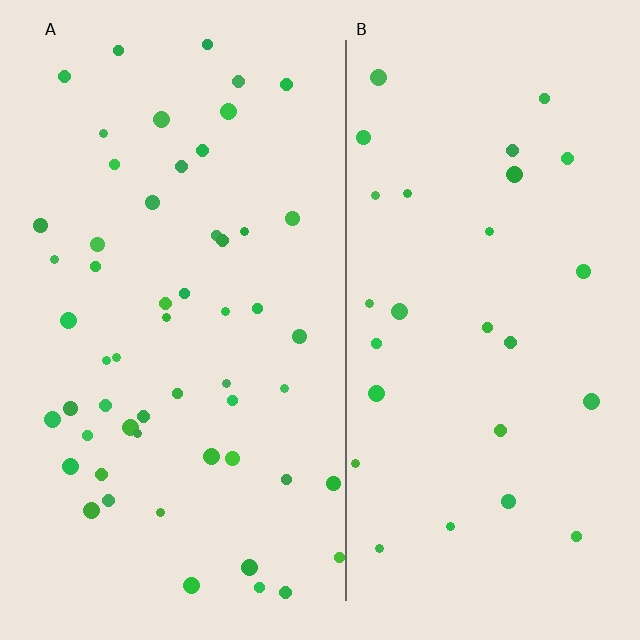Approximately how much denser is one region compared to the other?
Approximately 1.9× — region A over region B.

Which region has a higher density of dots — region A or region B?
A (the left).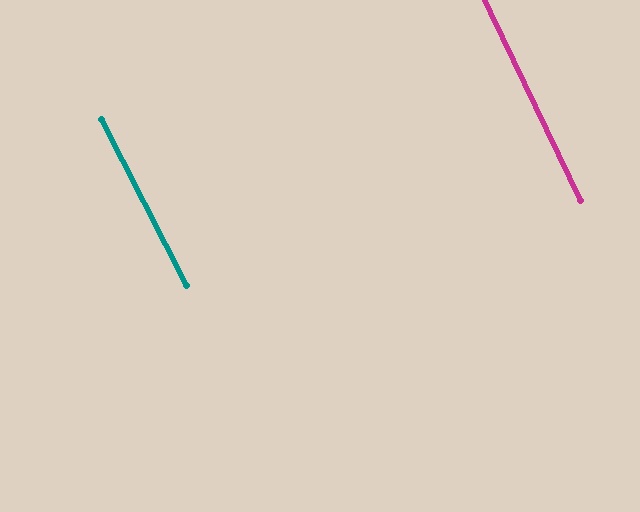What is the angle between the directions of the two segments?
Approximately 1 degree.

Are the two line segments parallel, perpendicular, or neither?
Parallel — their directions differ by only 1.5°.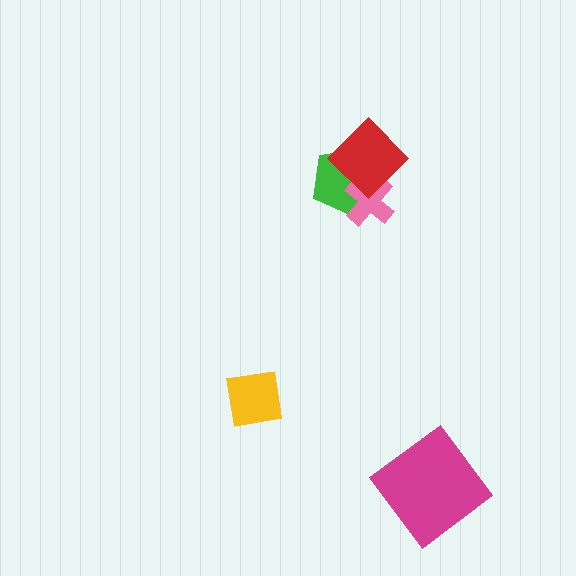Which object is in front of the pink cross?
The red diamond is in front of the pink cross.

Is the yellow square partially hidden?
No, no other shape covers it.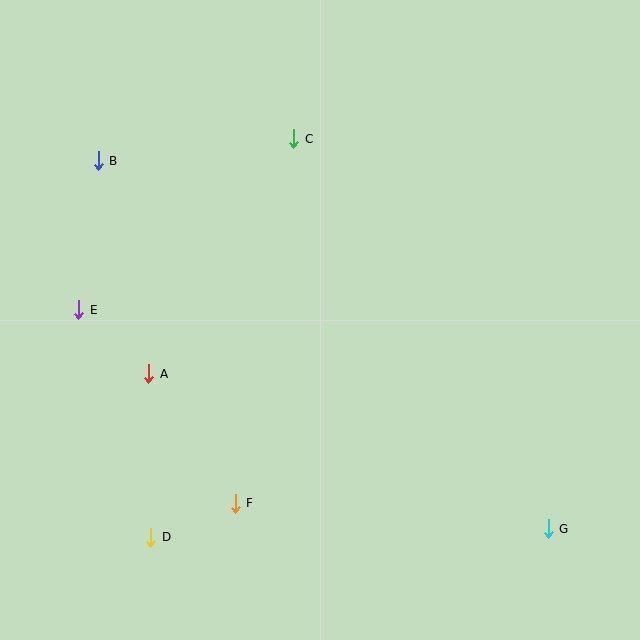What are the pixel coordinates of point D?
Point D is at (151, 537).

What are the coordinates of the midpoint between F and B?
The midpoint between F and B is at (167, 332).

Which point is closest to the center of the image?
Point A at (149, 374) is closest to the center.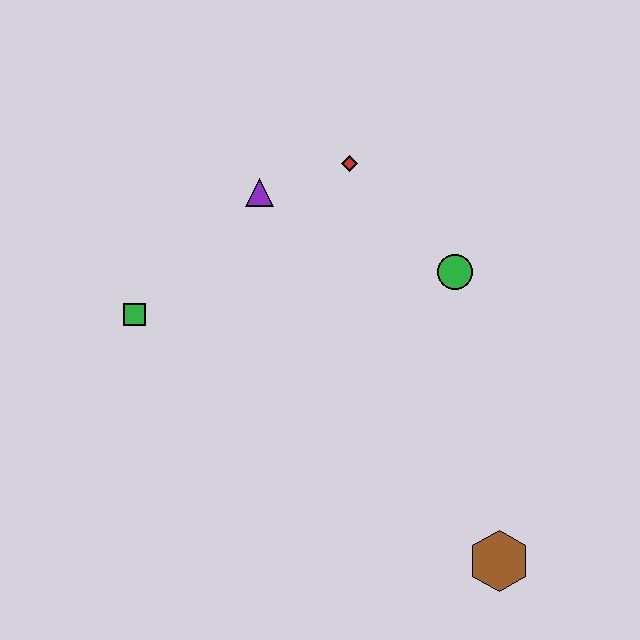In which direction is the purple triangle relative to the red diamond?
The purple triangle is to the left of the red diamond.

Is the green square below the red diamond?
Yes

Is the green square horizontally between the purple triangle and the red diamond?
No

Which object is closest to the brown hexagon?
The green circle is closest to the brown hexagon.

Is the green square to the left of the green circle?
Yes